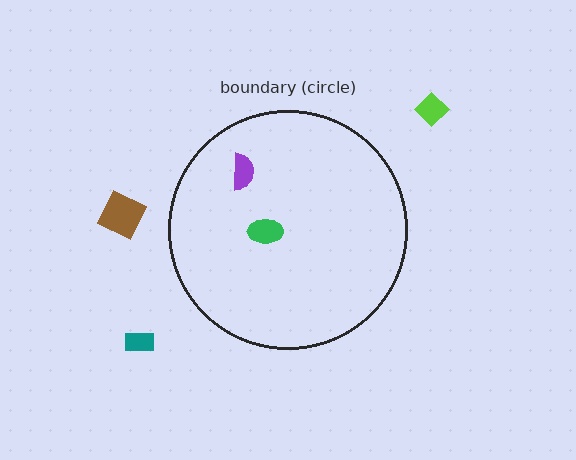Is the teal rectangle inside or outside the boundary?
Outside.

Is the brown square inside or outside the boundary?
Outside.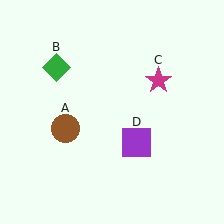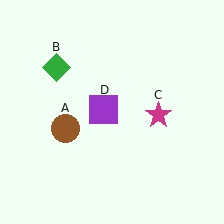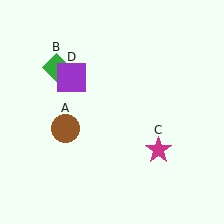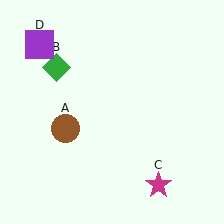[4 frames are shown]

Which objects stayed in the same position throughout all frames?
Brown circle (object A) and green diamond (object B) remained stationary.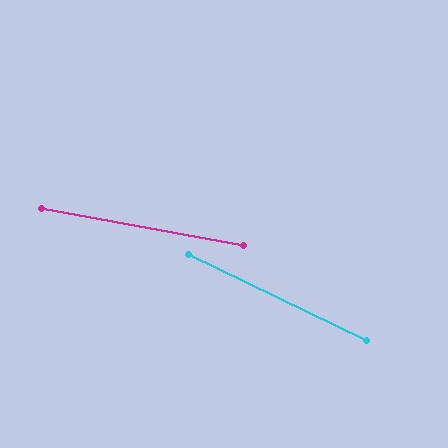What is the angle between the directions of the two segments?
Approximately 15 degrees.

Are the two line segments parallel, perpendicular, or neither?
Neither parallel nor perpendicular — they differ by about 15°.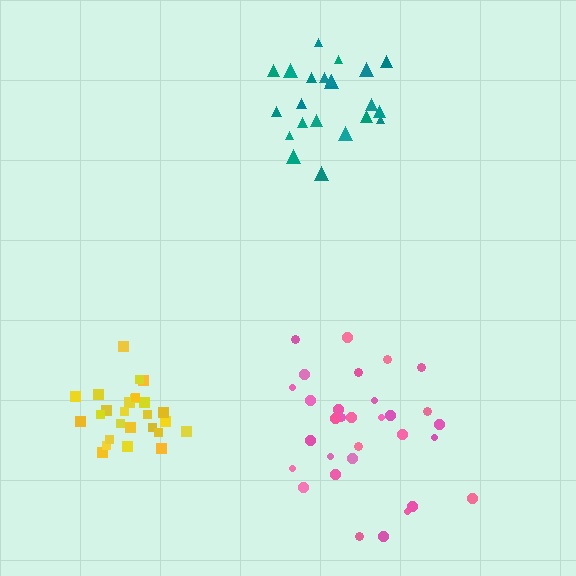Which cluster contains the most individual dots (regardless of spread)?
Pink (31).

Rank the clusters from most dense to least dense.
yellow, teal, pink.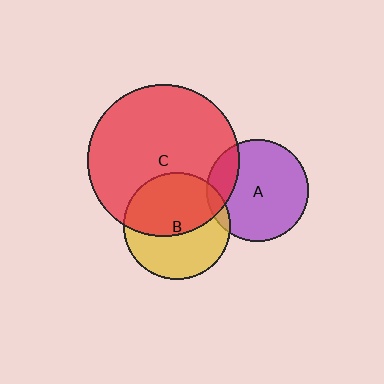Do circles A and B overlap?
Yes.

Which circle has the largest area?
Circle C (red).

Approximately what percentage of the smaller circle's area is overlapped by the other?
Approximately 10%.